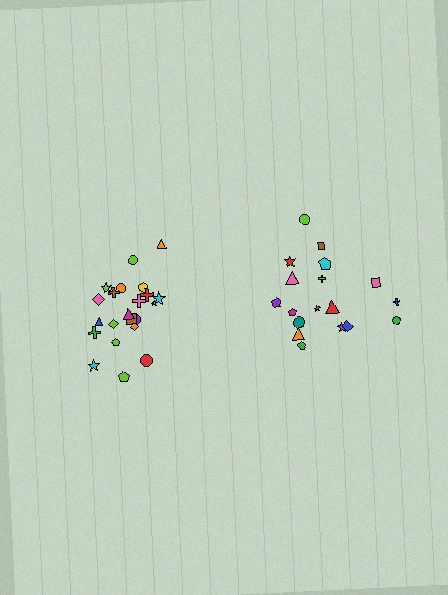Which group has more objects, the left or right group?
The left group.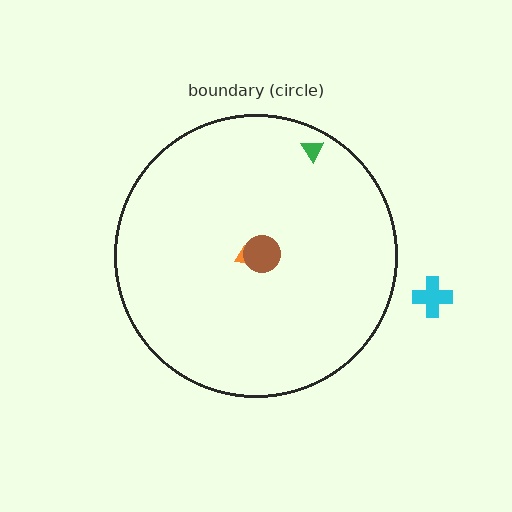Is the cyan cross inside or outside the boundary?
Outside.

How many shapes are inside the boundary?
3 inside, 1 outside.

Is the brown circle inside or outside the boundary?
Inside.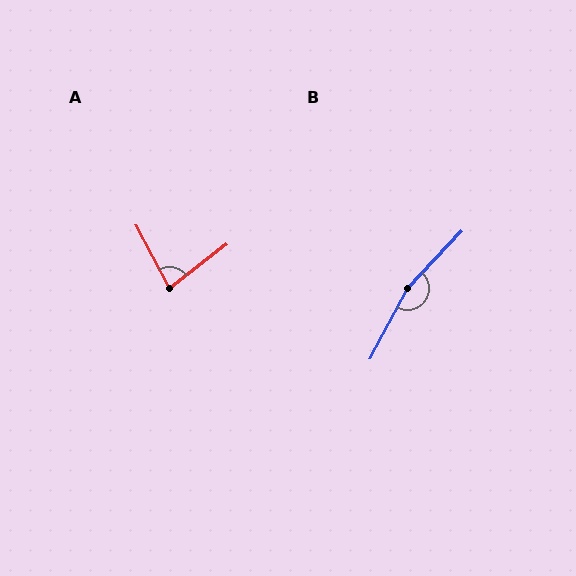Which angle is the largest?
B, at approximately 165 degrees.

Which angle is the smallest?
A, at approximately 80 degrees.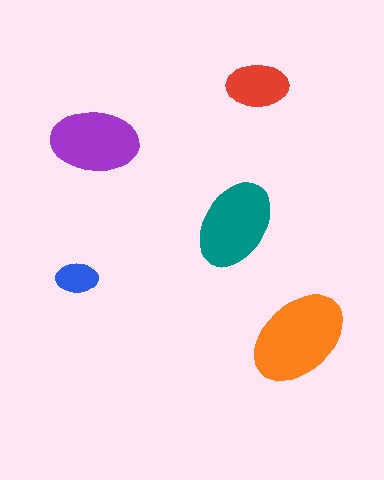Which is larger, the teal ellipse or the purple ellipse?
The teal one.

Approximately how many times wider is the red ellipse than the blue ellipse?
About 1.5 times wider.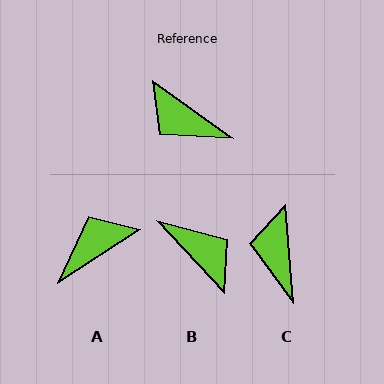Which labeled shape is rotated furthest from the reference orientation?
B, about 169 degrees away.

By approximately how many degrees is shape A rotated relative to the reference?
Approximately 111 degrees clockwise.